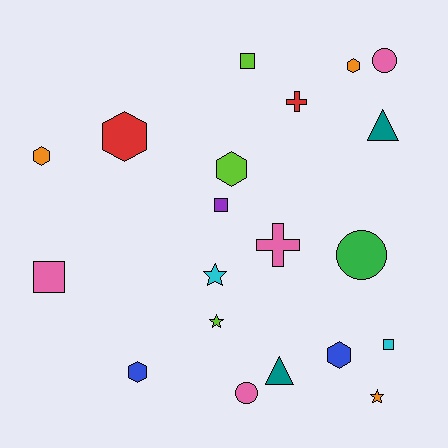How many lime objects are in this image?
There are 3 lime objects.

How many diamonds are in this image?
There are no diamonds.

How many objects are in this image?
There are 20 objects.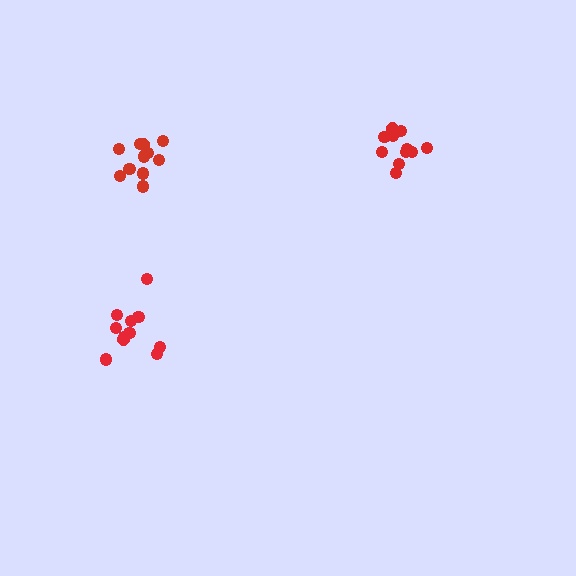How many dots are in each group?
Group 1: 11 dots, Group 2: 11 dots, Group 3: 11 dots (33 total).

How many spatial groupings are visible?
There are 3 spatial groupings.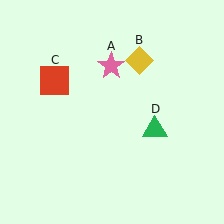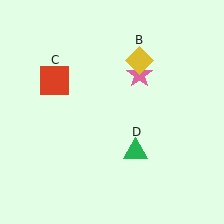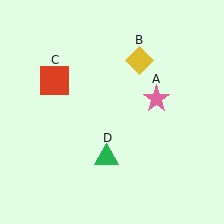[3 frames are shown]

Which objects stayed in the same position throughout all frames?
Yellow diamond (object B) and red square (object C) remained stationary.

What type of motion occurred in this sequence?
The pink star (object A), green triangle (object D) rotated clockwise around the center of the scene.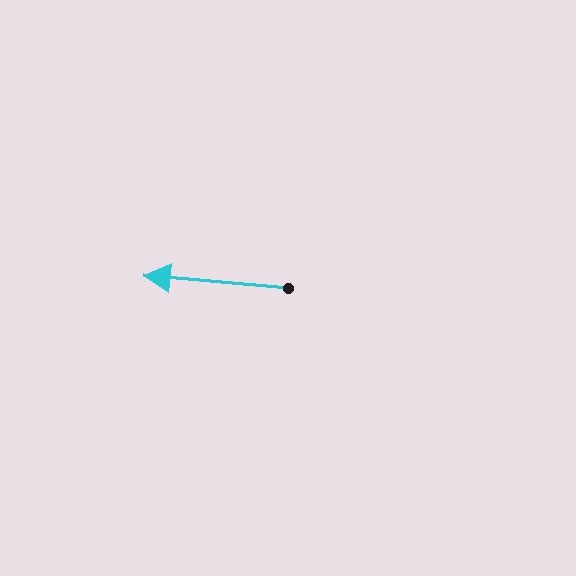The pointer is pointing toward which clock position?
Roughly 9 o'clock.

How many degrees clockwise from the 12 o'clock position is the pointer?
Approximately 275 degrees.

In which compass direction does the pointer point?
West.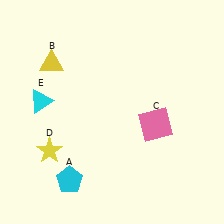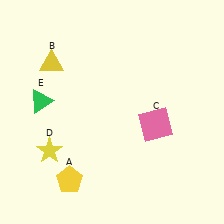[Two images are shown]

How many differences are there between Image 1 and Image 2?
There are 2 differences between the two images.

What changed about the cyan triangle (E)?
In Image 1, E is cyan. In Image 2, it changed to green.